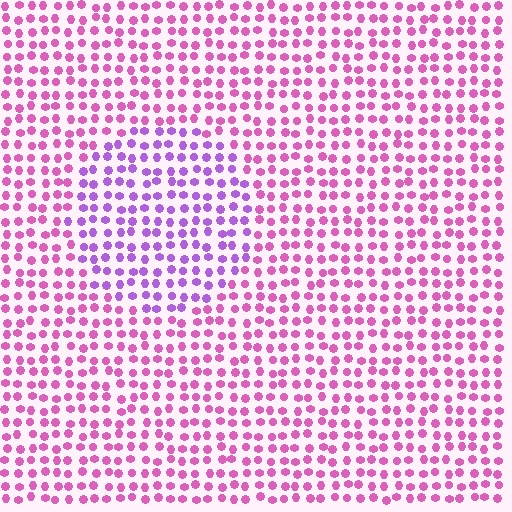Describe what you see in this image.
The image is filled with small pink elements in a uniform arrangement. A circle-shaped region is visible where the elements are tinted to a slightly different hue, forming a subtle color boundary.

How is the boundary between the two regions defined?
The boundary is defined purely by a slight shift in hue (about 38 degrees). Spacing, size, and orientation are identical on both sides.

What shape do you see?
I see a circle.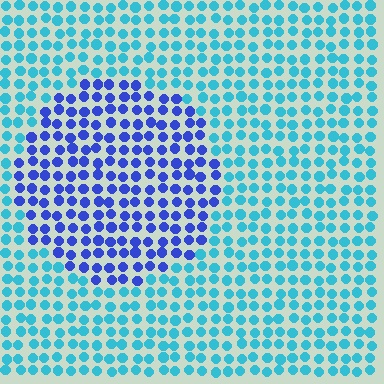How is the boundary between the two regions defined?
The boundary is defined purely by a slight shift in hue (about 45 degrees). Spacing, size, and orientation are identical on both sides.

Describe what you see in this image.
The image is filled with small cyan elements in a uniform arrangement. A circle-shaped region is visible where the elements are tinted to a slightly different hue, forming a subtle color boundary.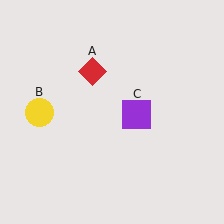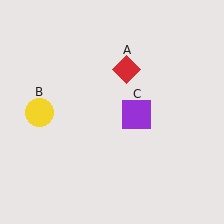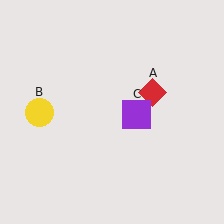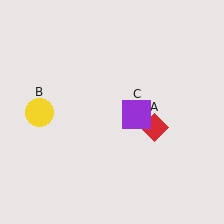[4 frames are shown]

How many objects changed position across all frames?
1 object changed position: red diamond (object A).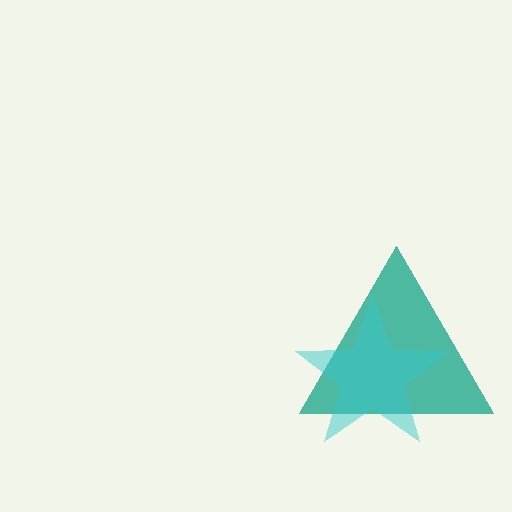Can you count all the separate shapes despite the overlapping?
Yes, there are 2 separate shapes.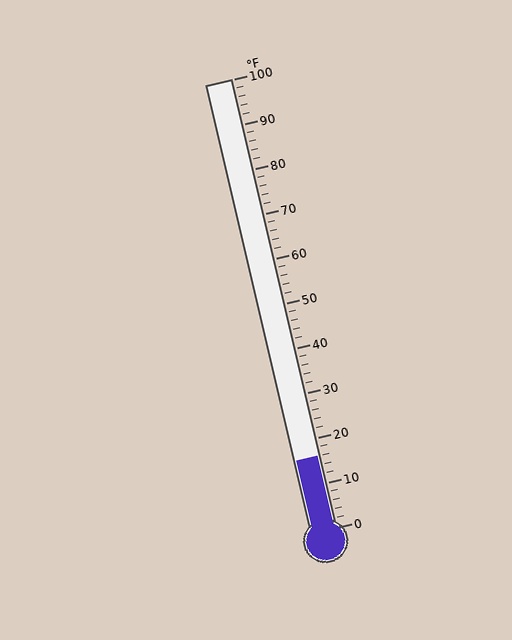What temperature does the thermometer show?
The thermometer shows approximately 16°F.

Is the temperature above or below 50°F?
The temperature is below 50°F.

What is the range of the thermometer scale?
The thermometer scale ranges from 0°F to 100°F.